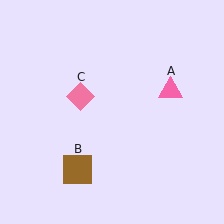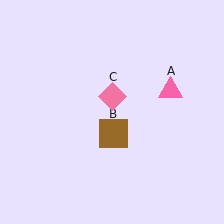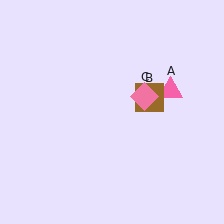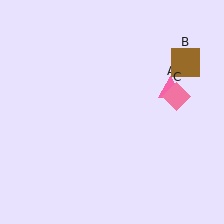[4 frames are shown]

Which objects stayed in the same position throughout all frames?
Pink triangle (object A) remained stationary.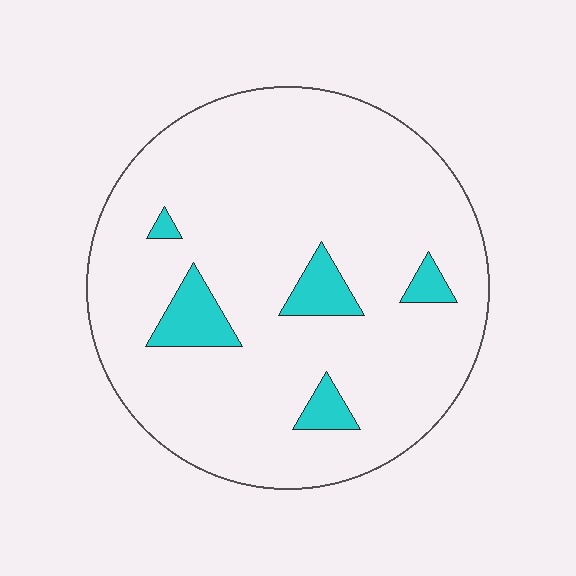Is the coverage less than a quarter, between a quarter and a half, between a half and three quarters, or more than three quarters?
Less than a quarter.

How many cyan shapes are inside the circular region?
5.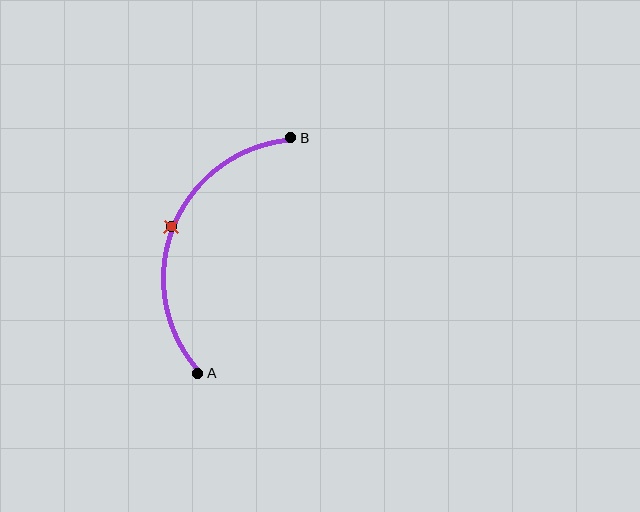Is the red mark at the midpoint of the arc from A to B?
Yes. The red mark lies on the arc at equal arc-length from both A and B — it is the arc midpoint.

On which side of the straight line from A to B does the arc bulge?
The arc bulges to the left of the straight line connecting A and B.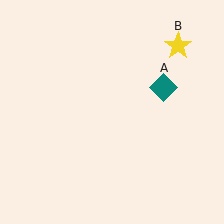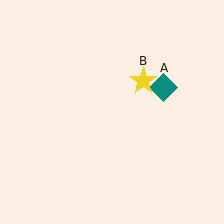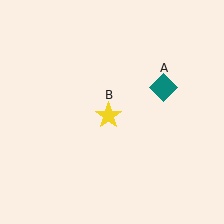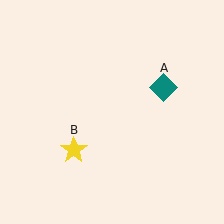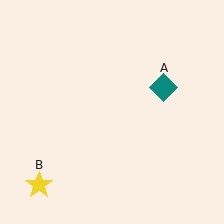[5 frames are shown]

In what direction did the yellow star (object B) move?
The yellow star (object B) moved down and to the left.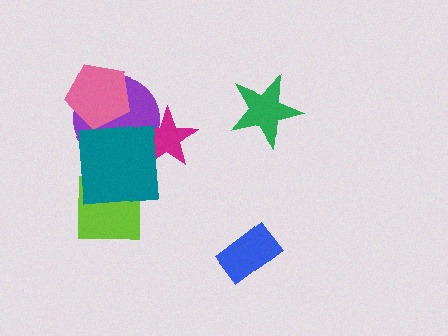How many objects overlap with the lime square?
1 object overlaps with the lime square.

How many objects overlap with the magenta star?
2 objects overlap with the magenta star.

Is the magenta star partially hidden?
Yes, it is partially covered by another shape.